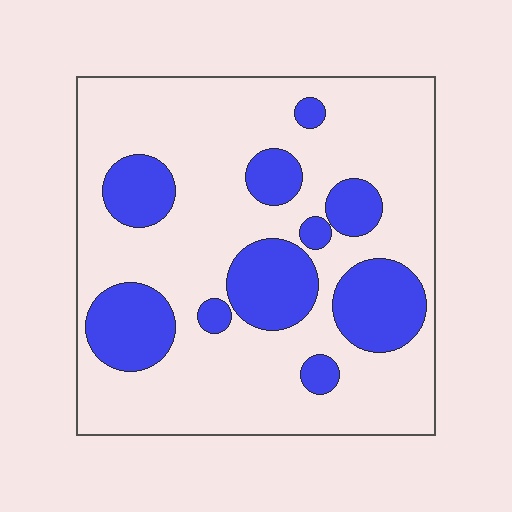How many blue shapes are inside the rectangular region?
10.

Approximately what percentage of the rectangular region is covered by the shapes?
Approximately 25%.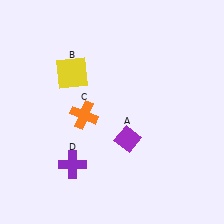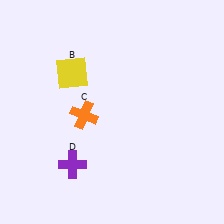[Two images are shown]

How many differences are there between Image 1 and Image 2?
There is 1 difference between the two images.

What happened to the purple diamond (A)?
The purple diamond (A) was removed in Image 2. It was in the bottom-right area of Image 1.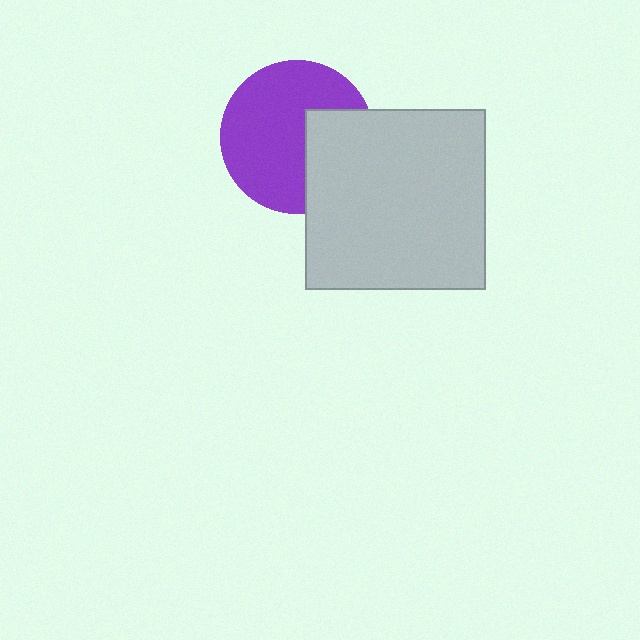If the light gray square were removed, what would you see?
You would see the complete purple circle.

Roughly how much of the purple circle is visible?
Most of it is visible (roughly 69%).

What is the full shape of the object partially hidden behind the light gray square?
The partially hidden object is a purple circle.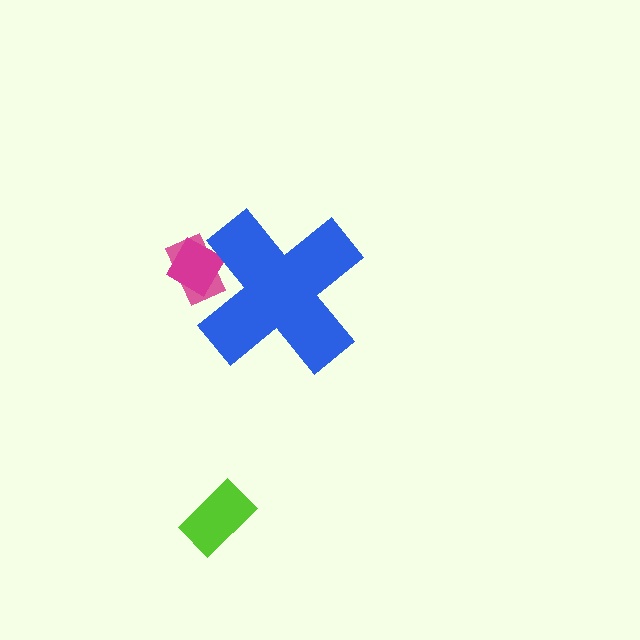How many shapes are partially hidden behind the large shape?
2 shapes are partially hidden.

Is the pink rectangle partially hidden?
Yes, the pink rectangle is partially hidden behind the blue cross.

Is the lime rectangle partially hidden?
No, the lime rectangle is fully visible.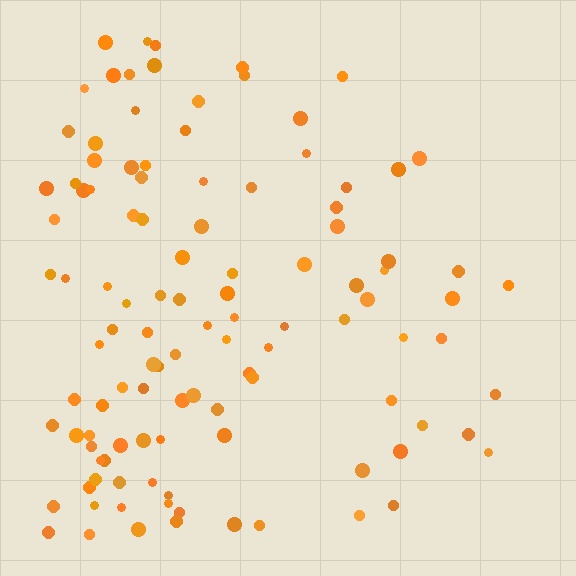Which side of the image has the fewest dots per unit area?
The right.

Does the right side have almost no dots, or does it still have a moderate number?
Still a moderate number, just noticeably fewer than the left.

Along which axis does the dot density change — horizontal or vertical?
Horizontal.